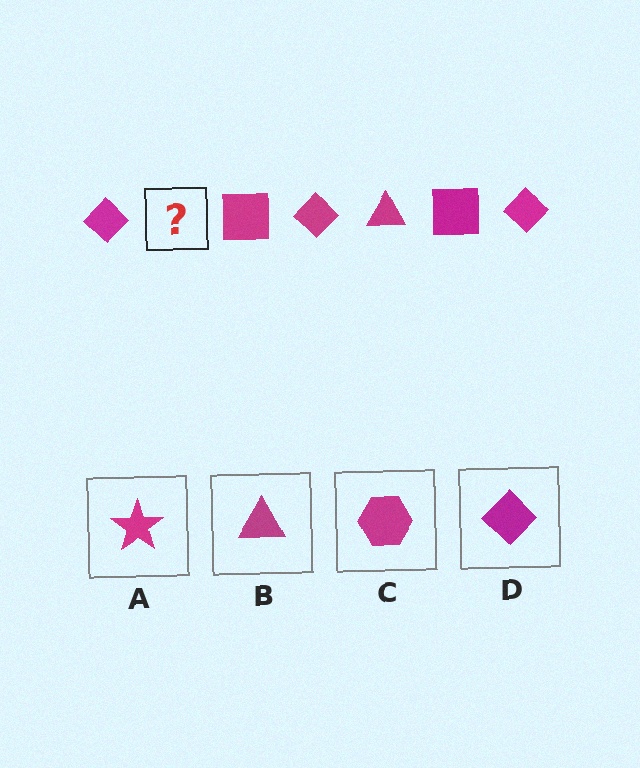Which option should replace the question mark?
Option B.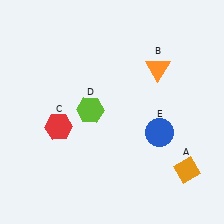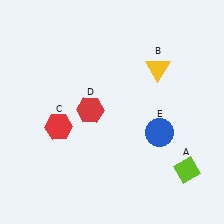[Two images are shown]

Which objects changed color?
A changed from orange to lime. B changed from orange to yellow. D changed from lime to red.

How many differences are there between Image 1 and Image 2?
There are 3 differences between the two images.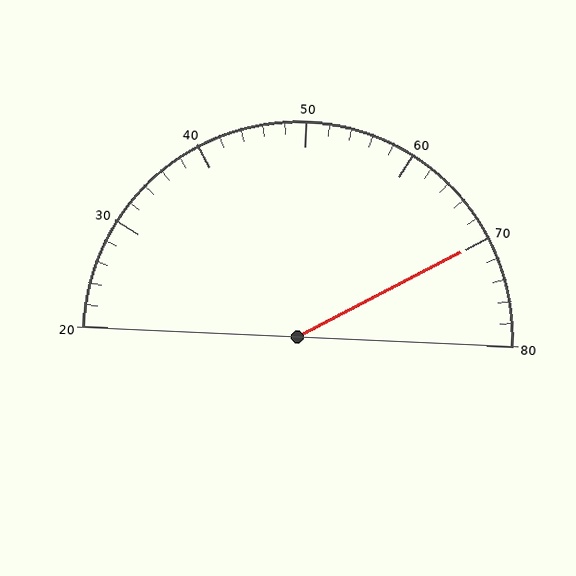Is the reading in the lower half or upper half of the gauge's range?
The reading is in the upper half of the range (20 to 80).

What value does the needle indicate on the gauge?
The needle indicates approximately 70.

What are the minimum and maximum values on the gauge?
The gauge ranges from 20 to 80.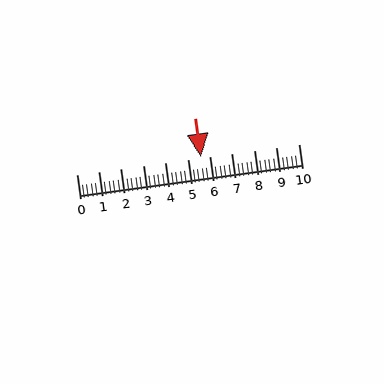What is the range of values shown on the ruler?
The ruler shows values from 0 to 10.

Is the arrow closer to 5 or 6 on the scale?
The arrow is closer to 6.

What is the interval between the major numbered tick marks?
The major tick marks are spaced 1 units apart.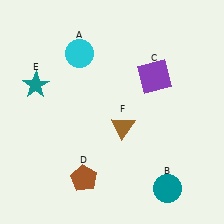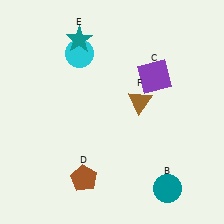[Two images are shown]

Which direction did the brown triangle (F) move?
The brown triangle (F) moved up.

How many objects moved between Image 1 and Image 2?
2 objects moved between the two images.